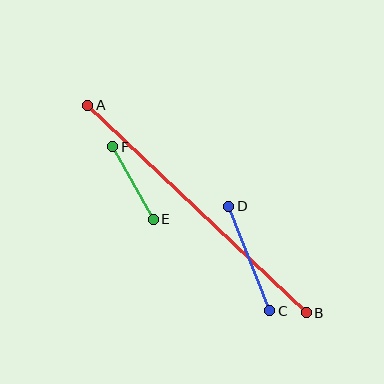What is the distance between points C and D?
The distance is approximately 112 pixels.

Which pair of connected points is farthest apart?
Points A and B are farthest apart.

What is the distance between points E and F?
The distance is approximately 83 pixels.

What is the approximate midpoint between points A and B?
The midpoint is at approximately (197, 209) pixels.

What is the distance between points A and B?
The distance is approximately 301 pixels.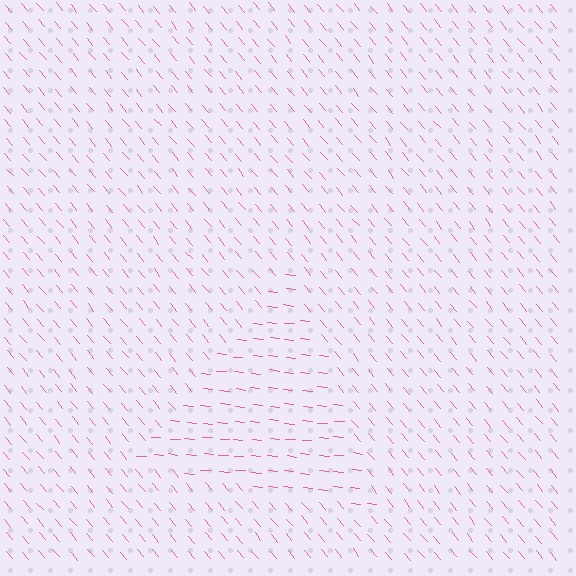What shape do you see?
I see a triangle.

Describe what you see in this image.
The image is filled with small pink line segments. A triangle region in the image has lines oriented differently from the surrounding lines, creating a visible texture boundary.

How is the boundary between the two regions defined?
The boundary is defined purely by a change in line orientation (approximately 45 degrees difference). All lines are the same color and thickness.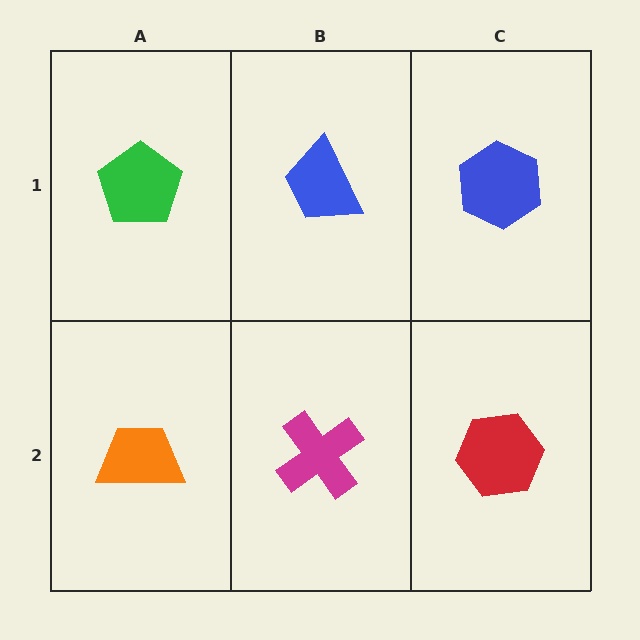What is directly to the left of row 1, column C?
A blue trapezoid.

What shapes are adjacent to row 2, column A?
A green pentagon (row 1, column A), a magenta cross (row 2, column B).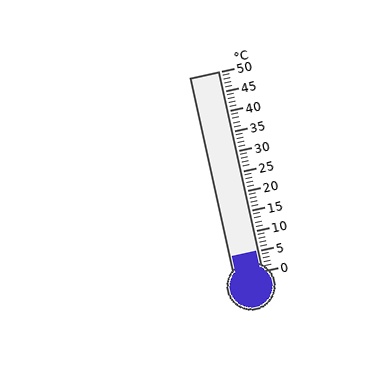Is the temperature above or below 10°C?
The temperature is below 10°C.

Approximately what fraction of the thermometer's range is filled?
The thermometer is filled to approximately 10% of its range.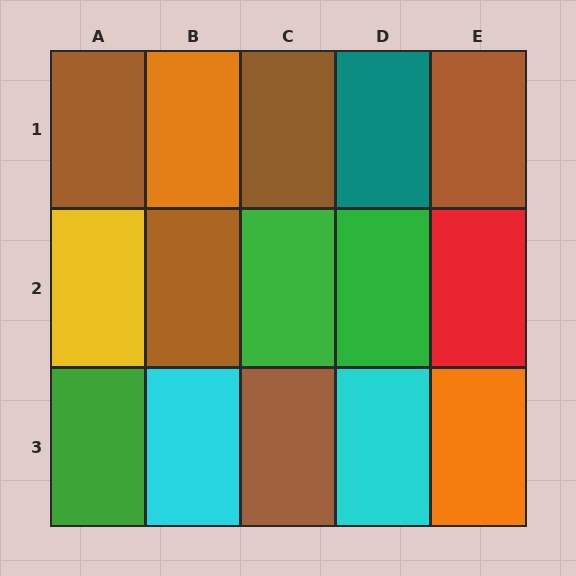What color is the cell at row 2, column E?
Red.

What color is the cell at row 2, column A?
Yellow.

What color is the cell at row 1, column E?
Brown.